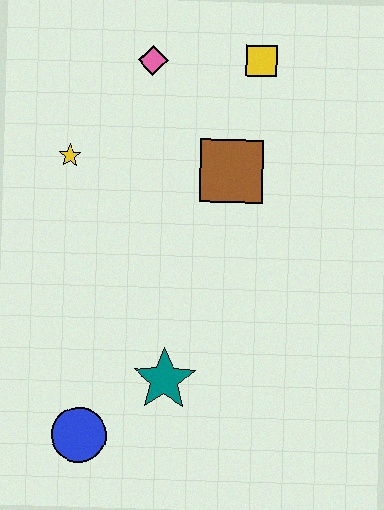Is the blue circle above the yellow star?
No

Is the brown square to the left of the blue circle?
No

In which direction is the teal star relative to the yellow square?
The teal star is below the yellow square.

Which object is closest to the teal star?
The blue circle is closest to the teal star.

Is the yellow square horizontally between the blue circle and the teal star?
No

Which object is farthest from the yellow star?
The blue circle is farthest from the yellow star.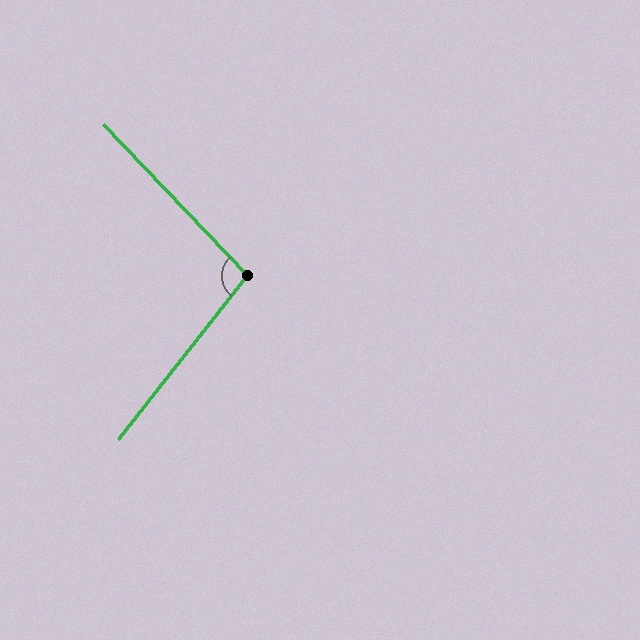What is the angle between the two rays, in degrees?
Approximately 98 degrees.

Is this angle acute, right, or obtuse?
It is obtuse.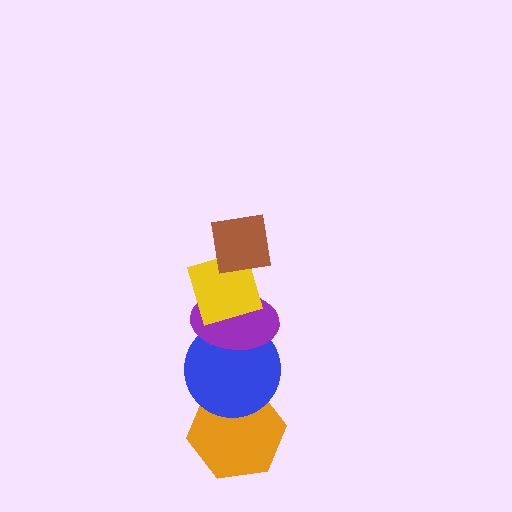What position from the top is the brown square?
The brown square is 1st from the top.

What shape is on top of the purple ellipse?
The yellow diamond is on top of the purple ellipse.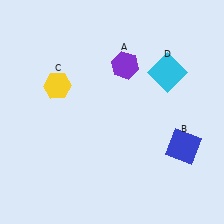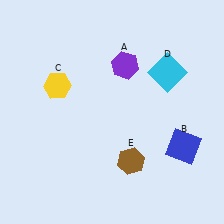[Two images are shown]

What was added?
A brown hexagon (E) was added in Image 2.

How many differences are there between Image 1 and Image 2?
There is 1 difference between the two images.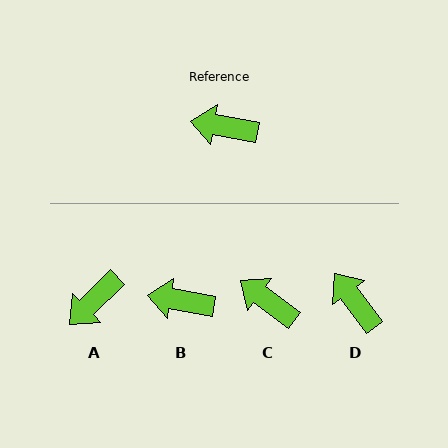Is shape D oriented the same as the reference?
No, it is off by about 44 degrees.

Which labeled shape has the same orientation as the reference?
B.